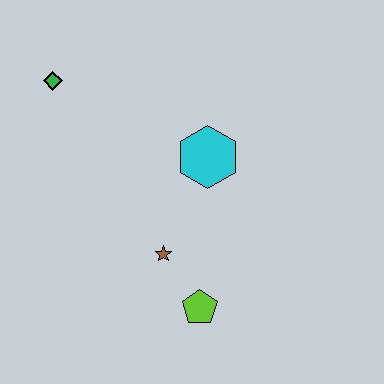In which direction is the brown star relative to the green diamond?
The brown star is below the green diamond.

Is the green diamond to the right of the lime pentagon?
No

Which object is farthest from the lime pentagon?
The green diamond is farthest from the lime pentagon.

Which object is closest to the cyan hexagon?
The brown star is closest to the cyan hexagon.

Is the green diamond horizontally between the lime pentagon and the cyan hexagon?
No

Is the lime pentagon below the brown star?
Yes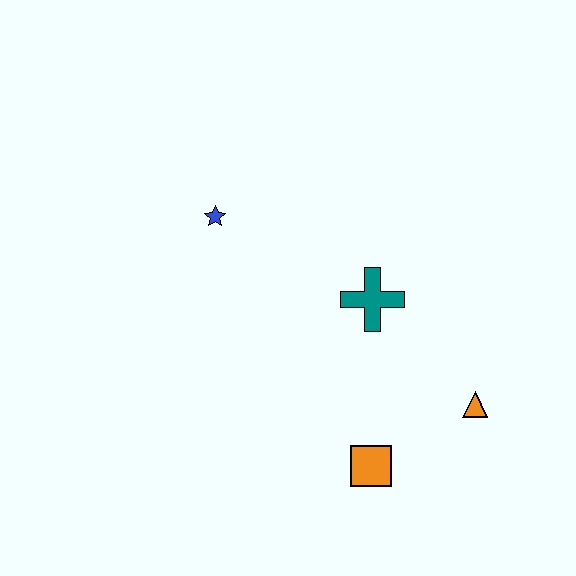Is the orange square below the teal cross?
Yes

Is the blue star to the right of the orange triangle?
No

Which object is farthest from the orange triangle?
The blue star is farthest from the orange triangle.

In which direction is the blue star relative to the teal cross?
The blue star is to the left of the teal cross.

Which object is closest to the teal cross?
The orange triangle is closest to the teal cross.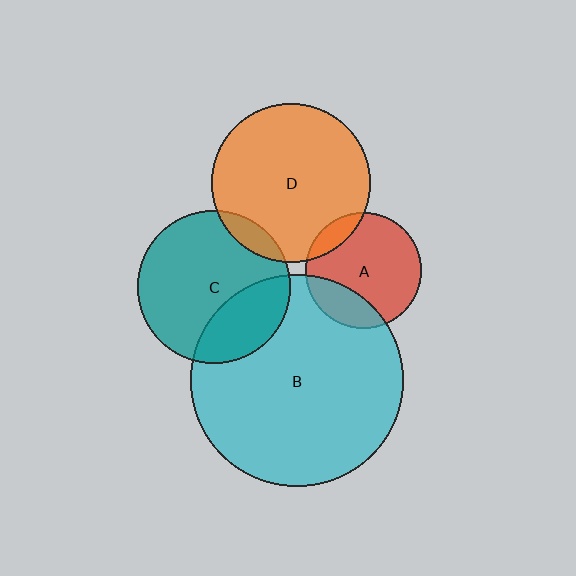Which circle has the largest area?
Circle B (cyan).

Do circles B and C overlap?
Yes.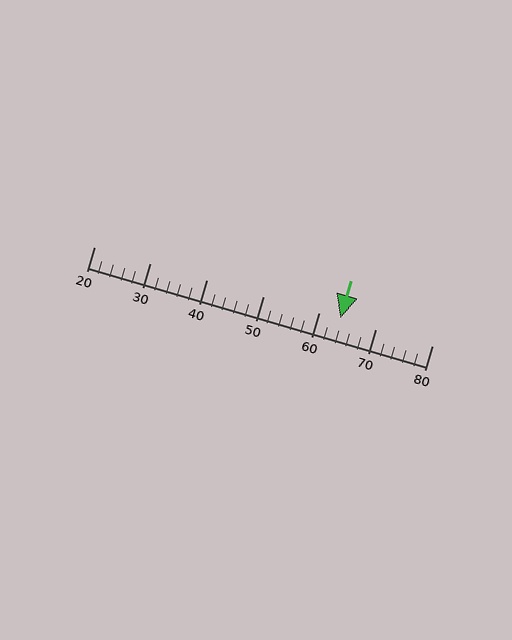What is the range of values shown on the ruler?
The ruler shows values from 20 to 80.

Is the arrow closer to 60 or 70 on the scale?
The arrow is closer to 60.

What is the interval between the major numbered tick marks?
The major tick marks are spaced 10 units apart.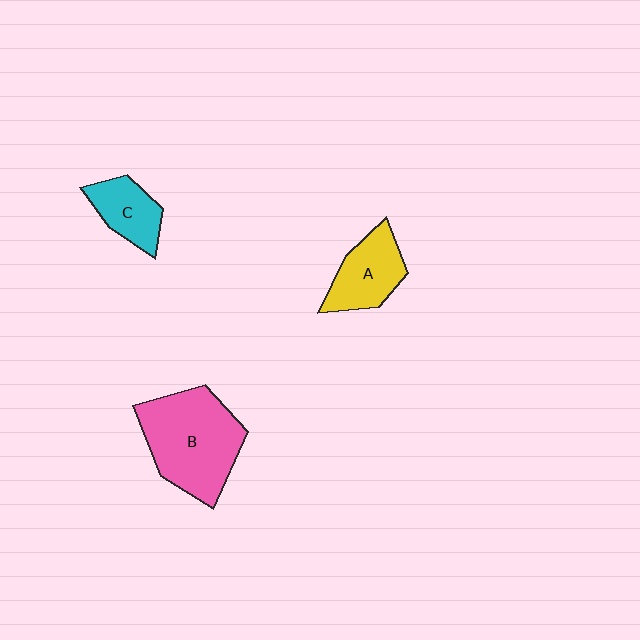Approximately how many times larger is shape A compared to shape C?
Approximately 1.2 times.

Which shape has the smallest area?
Shape C (cyan).